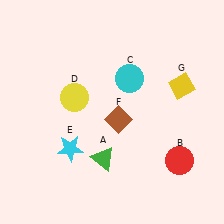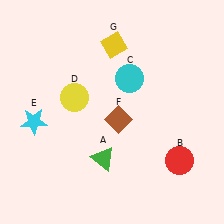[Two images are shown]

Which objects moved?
The objects that moved are: the cyan star (E), the yellow diamond (G).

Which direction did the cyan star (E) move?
The cyan star (E) moved left.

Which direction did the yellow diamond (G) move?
The yellow diamond (G) moved left.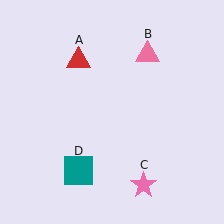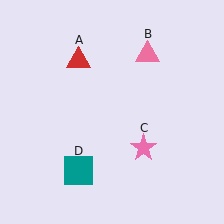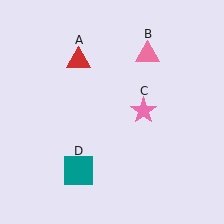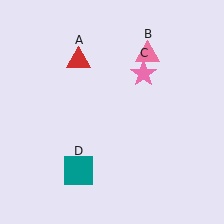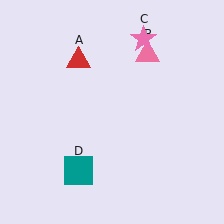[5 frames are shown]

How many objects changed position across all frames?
1 object changed position: pink star (object C).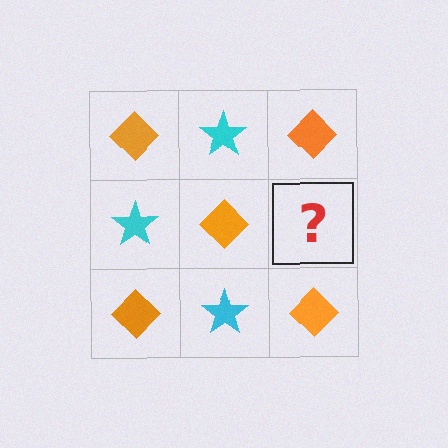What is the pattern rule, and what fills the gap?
The rule is that it alternates orange diamond and cyan star in a checkerboard pattern. The gap should be filled with a cyan star.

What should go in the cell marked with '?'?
The missing cell should contain a cyan star.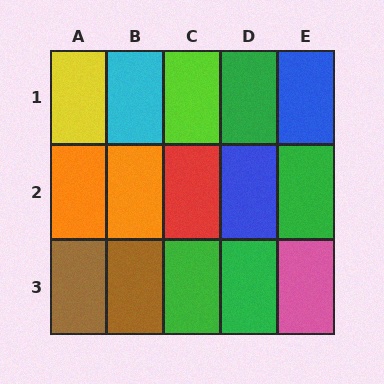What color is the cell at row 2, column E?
Green.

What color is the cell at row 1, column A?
Yellow.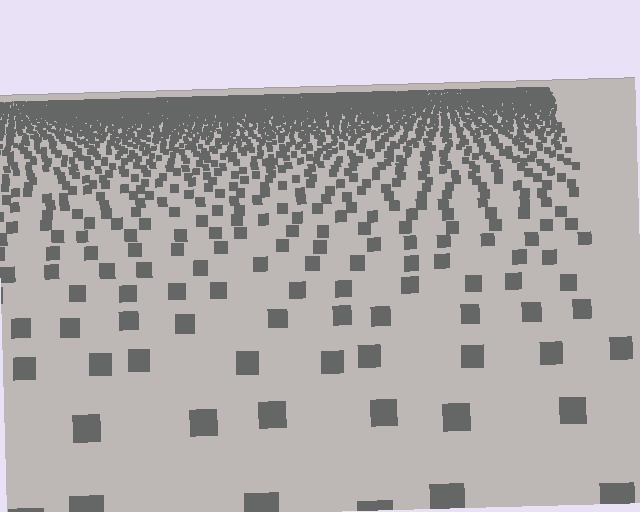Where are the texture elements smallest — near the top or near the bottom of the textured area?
Near the top.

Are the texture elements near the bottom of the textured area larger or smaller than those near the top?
Larger. Near the bottom, elements are closer to the viewer and appear at a bigger on-screen size.